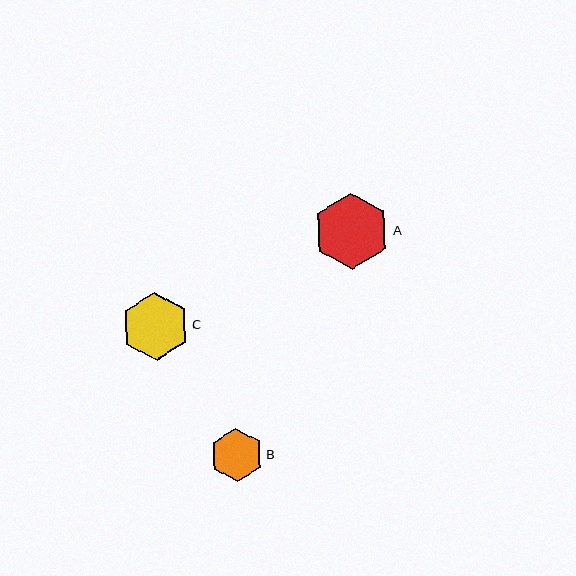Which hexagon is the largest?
Hexagon A is the largest with a size of approximately 77 pixels.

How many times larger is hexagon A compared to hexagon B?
Hexagon A is approximately 1.4 times the size of hexagon B.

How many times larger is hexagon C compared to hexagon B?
Hexagon C is approximately 1.3 times the size of hexagon B.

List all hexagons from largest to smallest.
From largest to smallest: A, C, B.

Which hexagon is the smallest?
Hexagon B is the smallest with a size of approximately 54 pixels.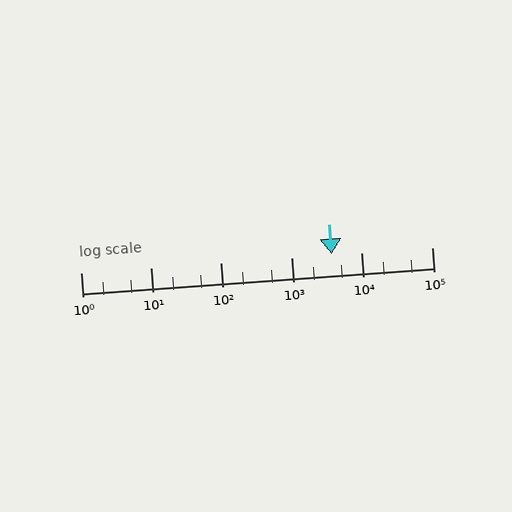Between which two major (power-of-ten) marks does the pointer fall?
The pointer is between 1000 and 10000.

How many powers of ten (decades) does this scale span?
The scale spans 5 decades, from 1 to 100000.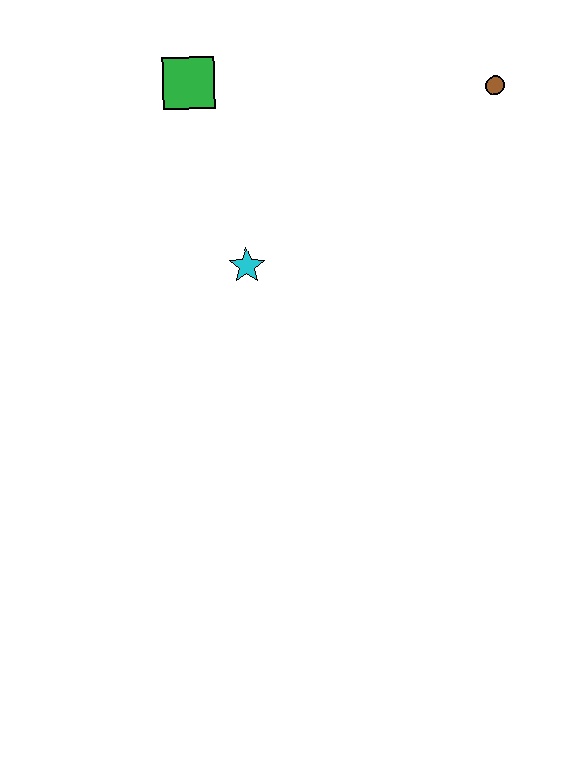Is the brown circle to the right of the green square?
Yes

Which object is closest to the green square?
The cyan star is closest to the green square.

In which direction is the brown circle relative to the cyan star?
The brown circle is to the right of the cyan star.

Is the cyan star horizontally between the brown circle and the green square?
Yes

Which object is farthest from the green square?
The brown circle is farthest from the green square.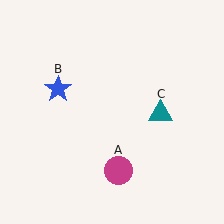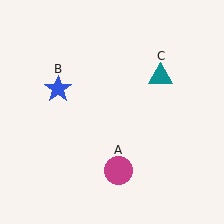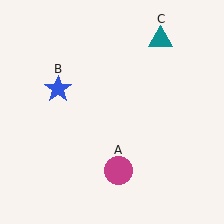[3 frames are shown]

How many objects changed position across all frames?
1 object changed position: teal triangle (object C).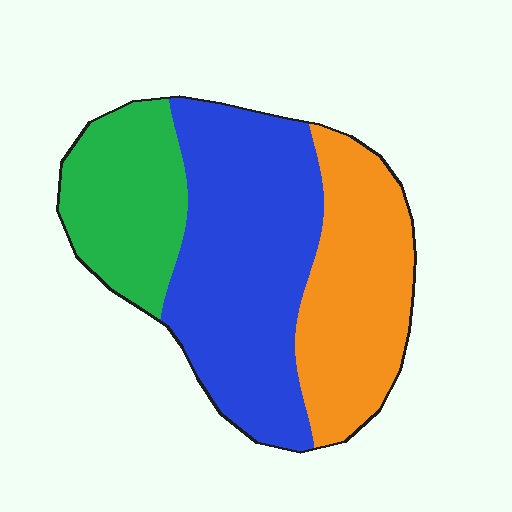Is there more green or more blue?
Blue.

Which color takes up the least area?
Green, at roughly 25%.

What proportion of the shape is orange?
Orange covers around 30% of the shape.